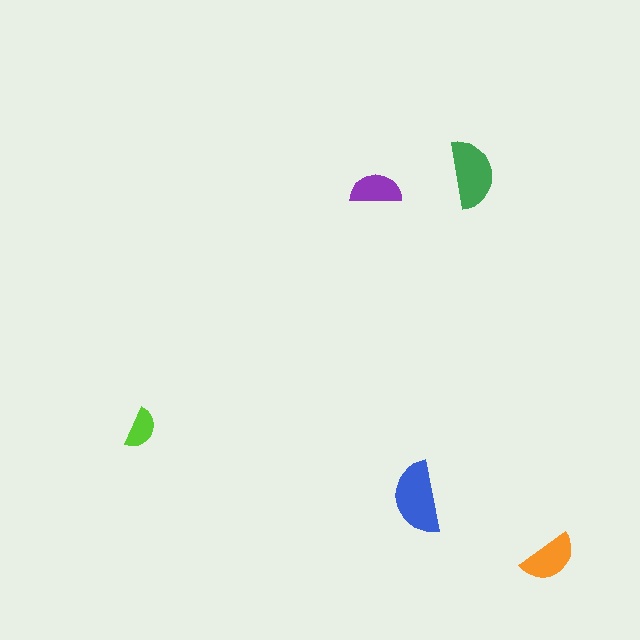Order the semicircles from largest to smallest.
the blue one, the green one, the orange one, the purple one, the lime one.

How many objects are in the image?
There are 5 objects in the image.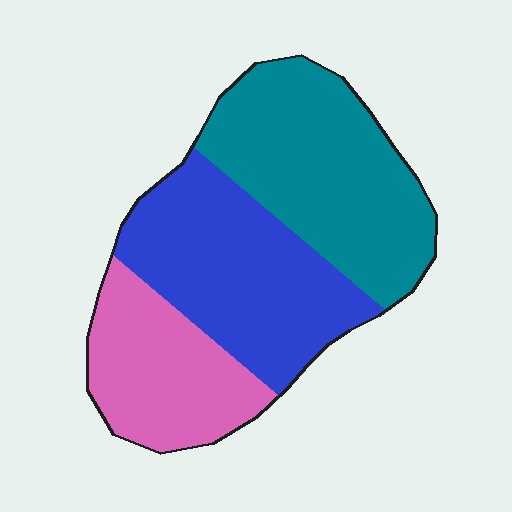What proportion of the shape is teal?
Teal takes up about two fifths (2/5) of the shape.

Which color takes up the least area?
Pink, at roughly 25%.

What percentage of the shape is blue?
Blue takes up about three eighths (3/8) of the shape.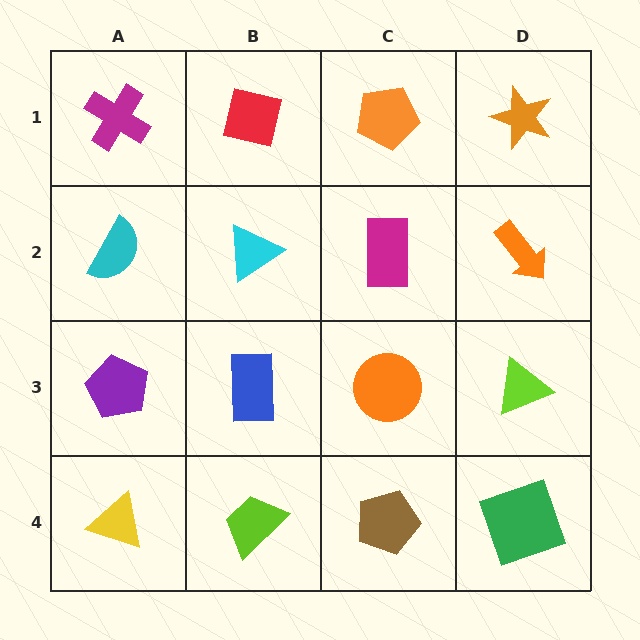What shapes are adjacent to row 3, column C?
A magenta rectangle (row 2, column C), a brown pentagon (row 4, column C), a blue rectangle (row 3, column B), a lime triangle (row 3, column D).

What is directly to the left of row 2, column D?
A magenta rectangle.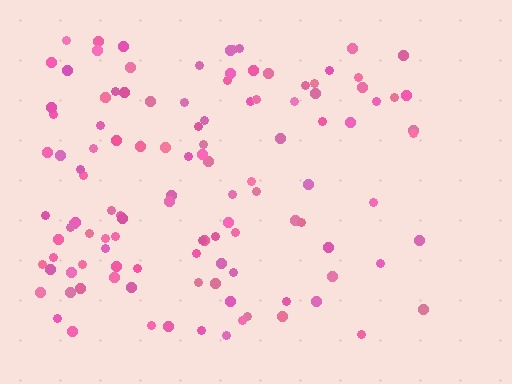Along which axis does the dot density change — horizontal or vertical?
Horizontal.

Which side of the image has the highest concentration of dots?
The left.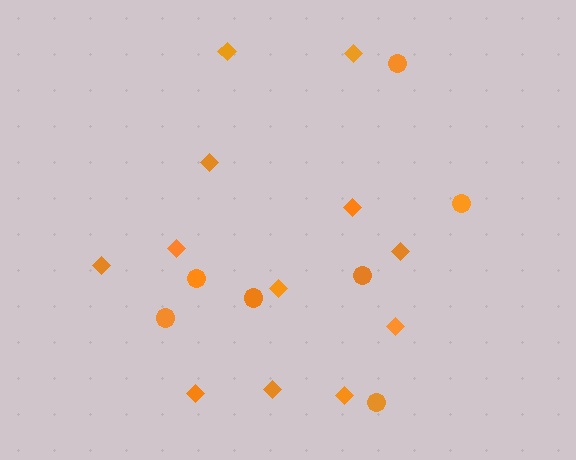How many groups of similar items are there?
There are 2 groups: one group of circles (7) and one group of diamonds (12).